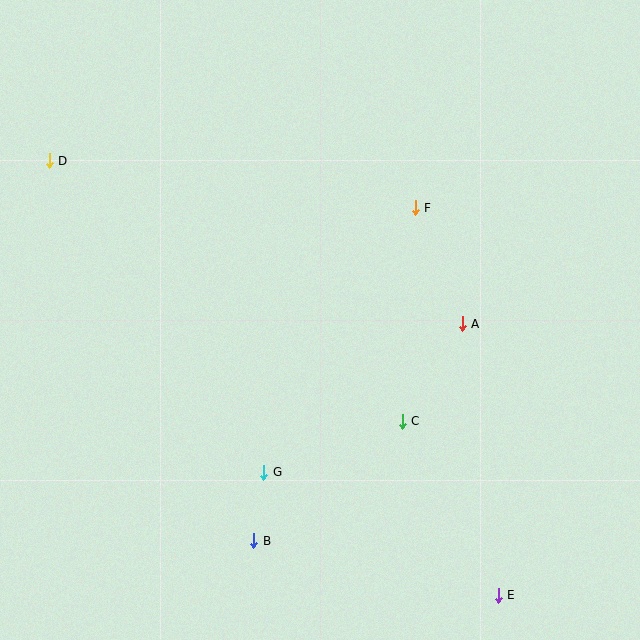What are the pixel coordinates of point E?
Point E is at (498, 595).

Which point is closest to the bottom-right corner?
Point E is closest to the bottom-right corner.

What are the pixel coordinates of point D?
Point D is at (49, 161).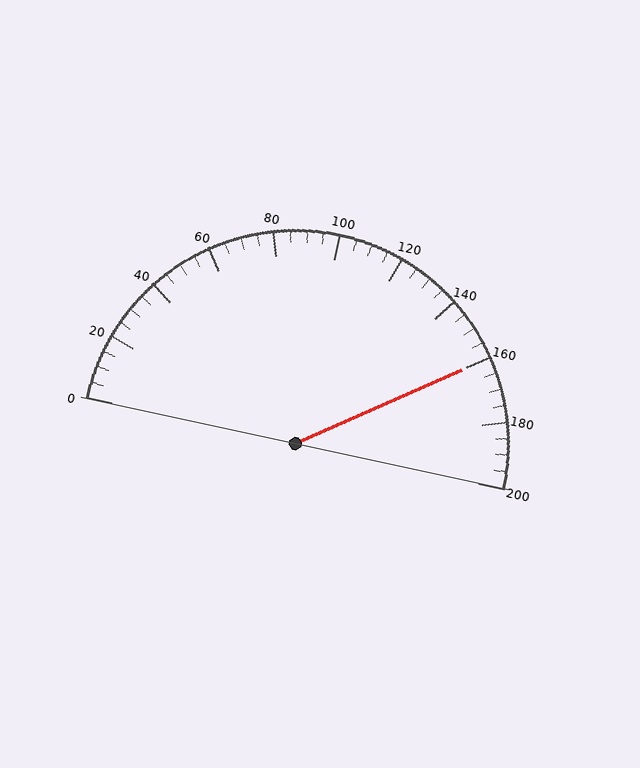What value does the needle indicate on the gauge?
The needle indicates approximately 160.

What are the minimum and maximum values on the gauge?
The gauge ranges from 0 to 200.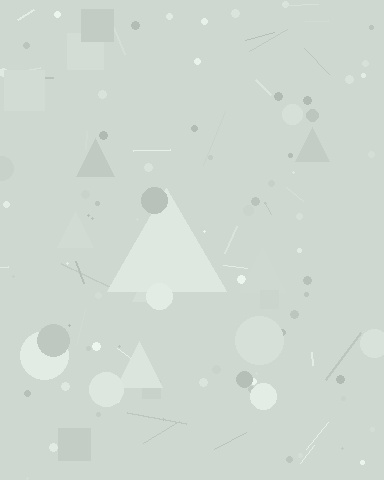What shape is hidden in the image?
A triangle is hidden in the image.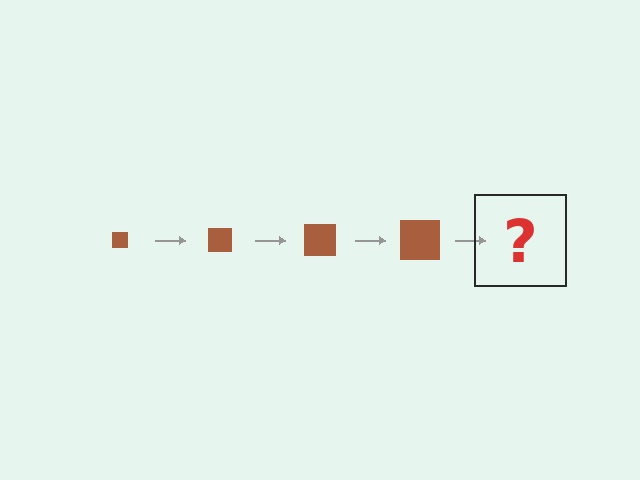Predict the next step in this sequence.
The next step is a brown square, larger than the previous one.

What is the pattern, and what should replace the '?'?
The pattern is that the square gets progressively larger each step. The '?' should be a brown square, larger than the previous one.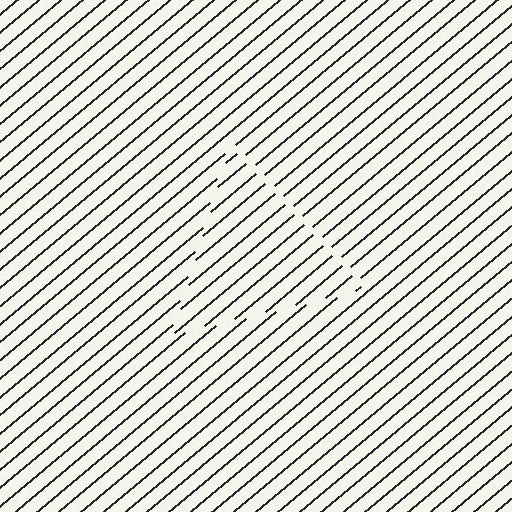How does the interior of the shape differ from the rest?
The interior of the shape contains the same grating, shifted by half a period — the contour is defined by the phase discontinuity where line-ends from the inner and outer gratings abut.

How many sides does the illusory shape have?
3 sides — the line-ends trace a triangle.